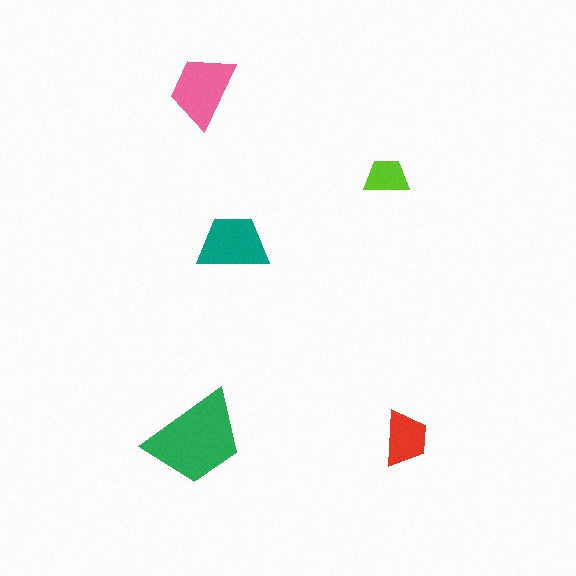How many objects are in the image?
There are 5 objects in the image.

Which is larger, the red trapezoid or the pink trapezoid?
The pink one.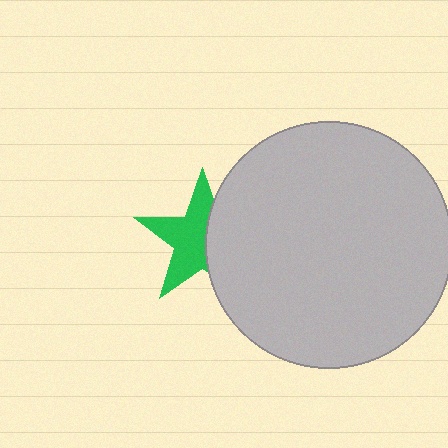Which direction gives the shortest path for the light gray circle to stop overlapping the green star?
Moving right gives the shortest separation.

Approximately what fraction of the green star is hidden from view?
Roughly 41% of the green star is hidden behind the light gray circle.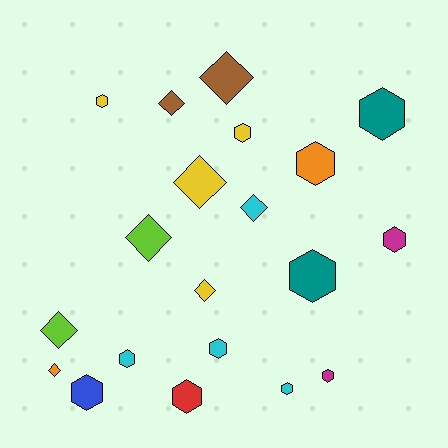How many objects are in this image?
There are 20 objects.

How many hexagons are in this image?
There are 12 hexagons.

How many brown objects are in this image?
There are 2 brown objects.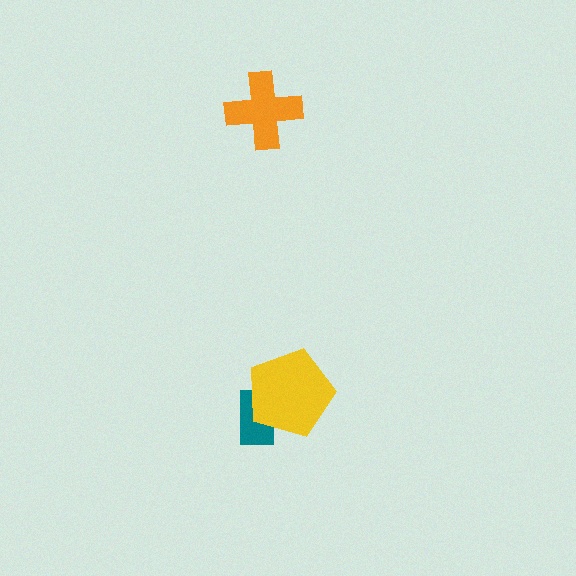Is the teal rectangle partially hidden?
Yes, it is partially covered by another shape.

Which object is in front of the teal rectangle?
The yellow pentagon is in front of the teal rectangle.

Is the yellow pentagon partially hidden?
No, no other shape covers it.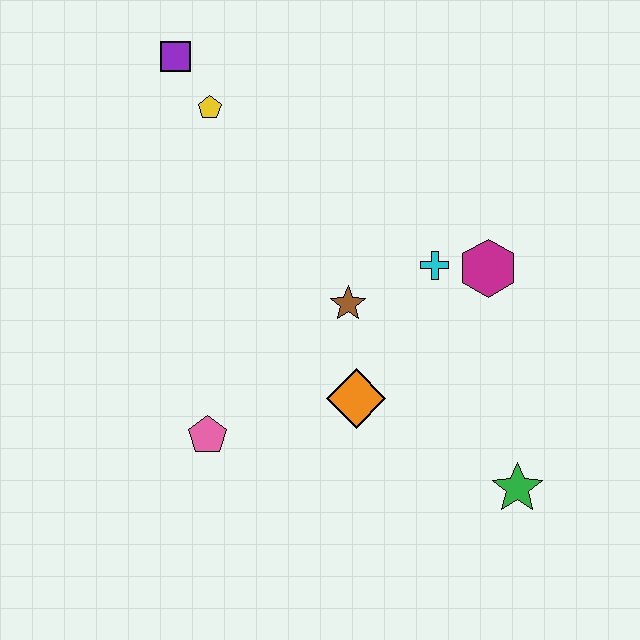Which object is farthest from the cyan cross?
The purple square is farthest from the cyan cross.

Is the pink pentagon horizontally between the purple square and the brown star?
Yes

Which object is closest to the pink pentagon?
The orange diamond is closest to the pink pentagon.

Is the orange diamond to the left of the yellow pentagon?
No